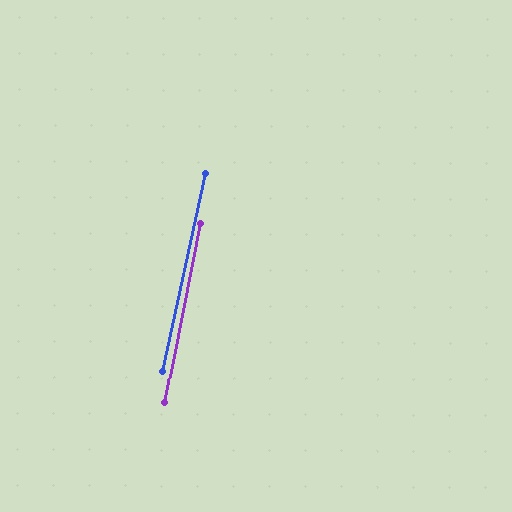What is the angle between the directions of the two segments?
Approximately 1 degree.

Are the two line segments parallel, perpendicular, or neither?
Parallel — their directions differ by only 1.2°.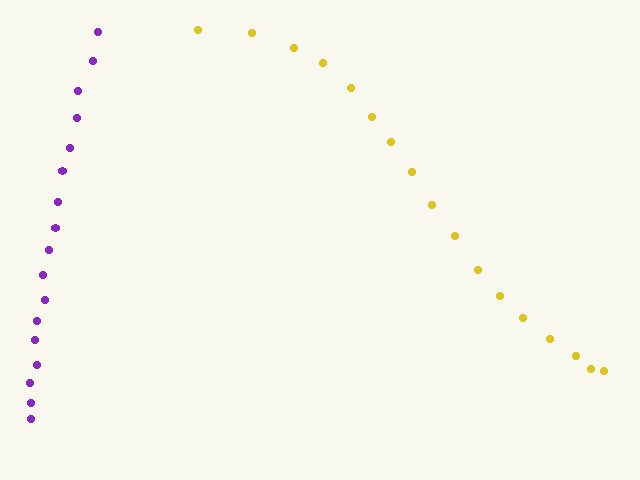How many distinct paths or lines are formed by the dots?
There are 2 distinct paths.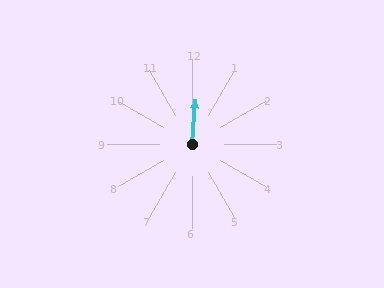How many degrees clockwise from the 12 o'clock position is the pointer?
Approximately 4 degrees.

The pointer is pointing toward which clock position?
Roughly 12 o'clock.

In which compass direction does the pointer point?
North.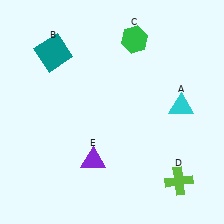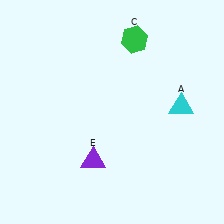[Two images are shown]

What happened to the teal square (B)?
The teal square (B) was removed in Image 2. It was in the top-left area of Image 1.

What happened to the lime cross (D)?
The lime cross (D) was removed in Image 2. It was in the bottom-right area of Image 1.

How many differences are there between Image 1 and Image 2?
There are 2 differences between the two images.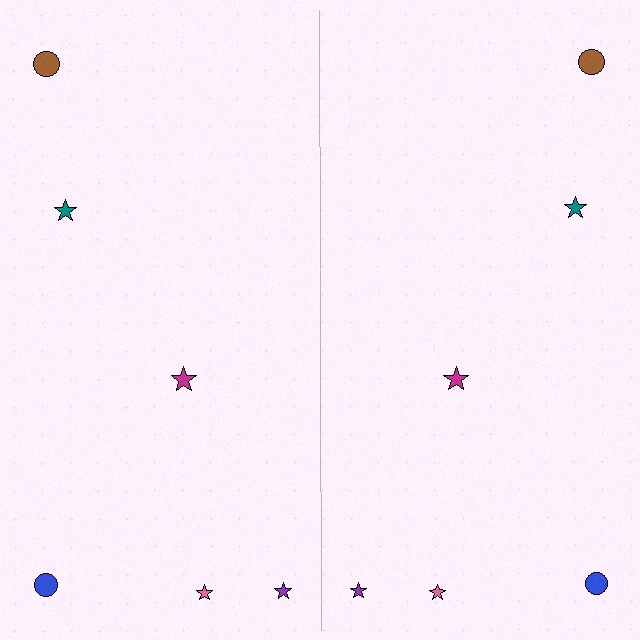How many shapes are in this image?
There are 12 shapes in this image.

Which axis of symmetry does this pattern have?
The pattern has a vertical axis of symmetry running through the center of the image.